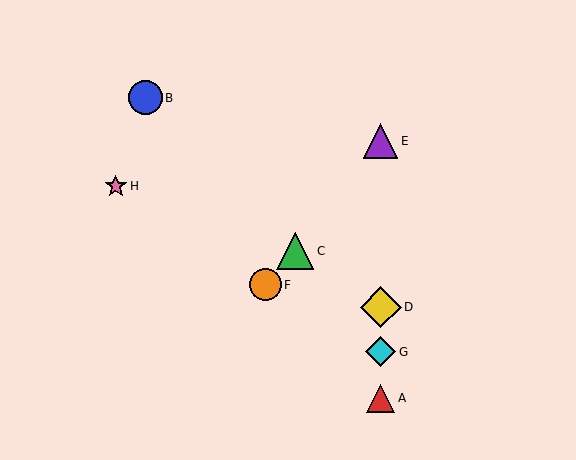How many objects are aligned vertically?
4 objects (A, D, E, G) are aligned vertically.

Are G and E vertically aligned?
Yes, both are at x≈381.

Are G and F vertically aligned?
No, G is at x≈381 and F is at x≈265.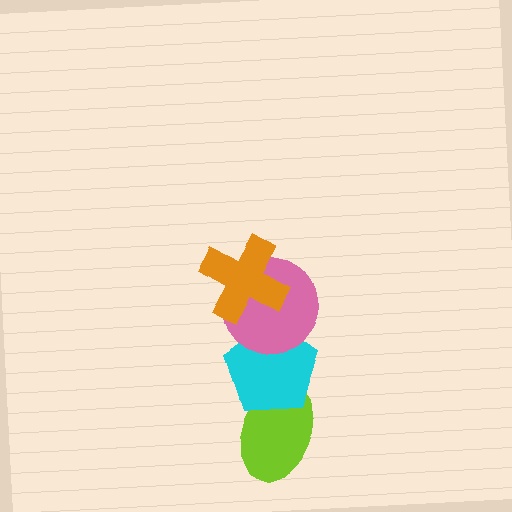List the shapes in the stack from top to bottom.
From top to bottom: the orange cross, the pink circle, the cyan pentagon, the lime ellipse.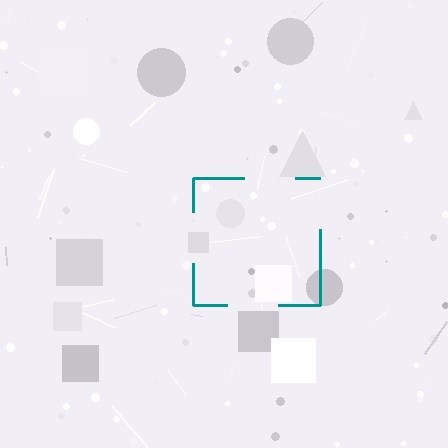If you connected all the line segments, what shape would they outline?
They would outline a square.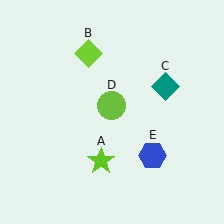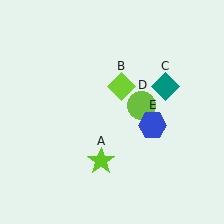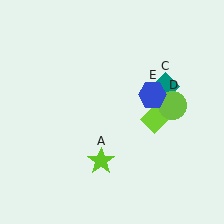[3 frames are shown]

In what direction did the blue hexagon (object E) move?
The blue hexagon (object E) moved up.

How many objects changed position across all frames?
3 objects changed position: lime diamond (object B), lime circle (object D), blue hexagon (object E).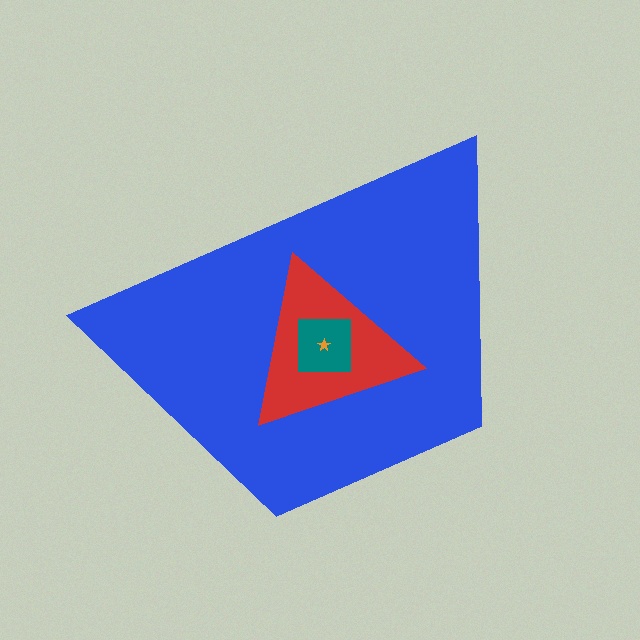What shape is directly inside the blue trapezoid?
The red triangle.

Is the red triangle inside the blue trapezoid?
Yes.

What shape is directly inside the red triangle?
The teal square.